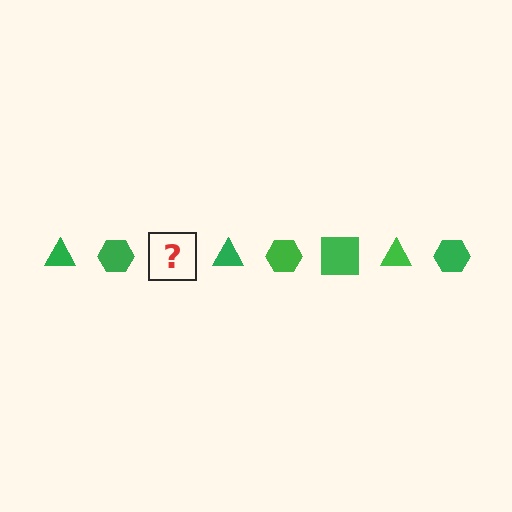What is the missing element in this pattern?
The missing element is a green square.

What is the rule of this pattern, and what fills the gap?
The rule is that the pattern cycles through triangle, hexagon, square shapes in green. The gap should be filled with a green square.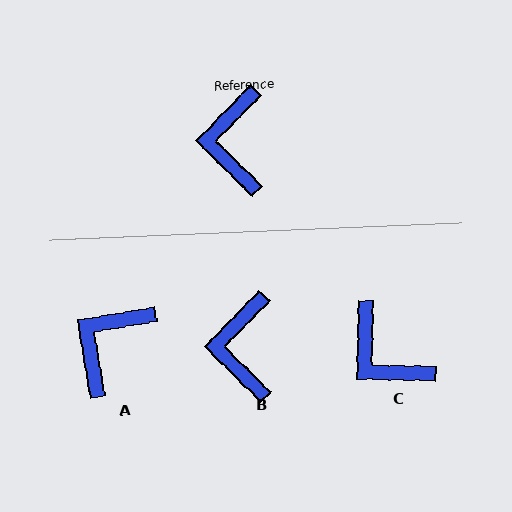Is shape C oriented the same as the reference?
No, it is off by about 44 degrees.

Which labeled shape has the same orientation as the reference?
B.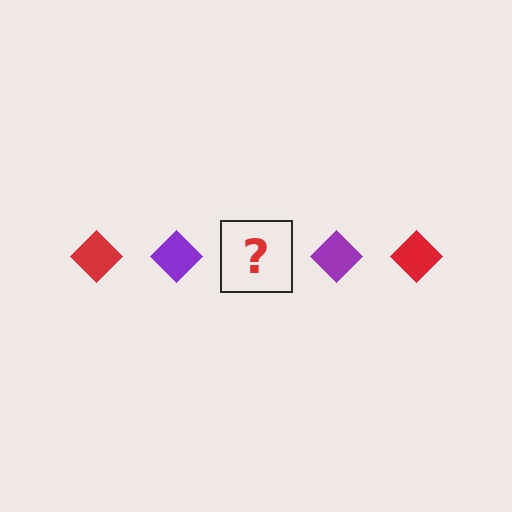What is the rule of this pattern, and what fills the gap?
The rule is that the pattern cycles through red, purple diamonds. The gap should be filled with a red diamond.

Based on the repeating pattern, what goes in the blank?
The blank should be a red diamond.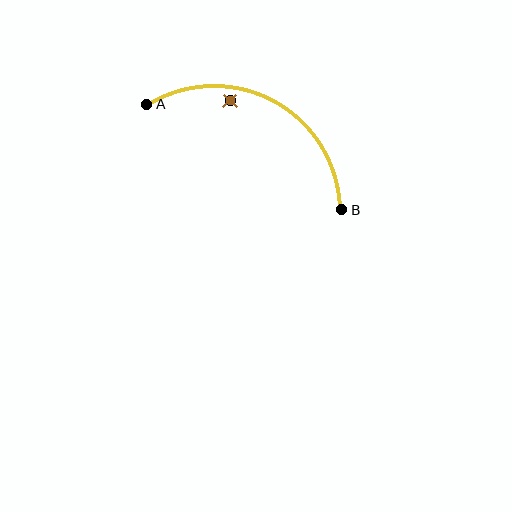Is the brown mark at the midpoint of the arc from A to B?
No — the brown mark does not lie on the arc at all. It sits slightly inside the curve.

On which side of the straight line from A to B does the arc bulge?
The arc bulges above the straight line connecting A and B.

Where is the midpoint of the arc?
The arc midpoint is the point on the curve farthest from the straight line joining A and B. It sits above that line.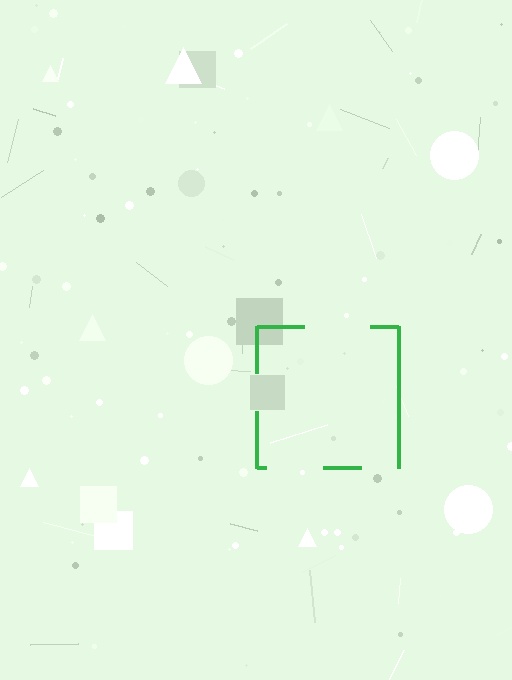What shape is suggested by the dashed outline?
The dashed outline suggests a square.